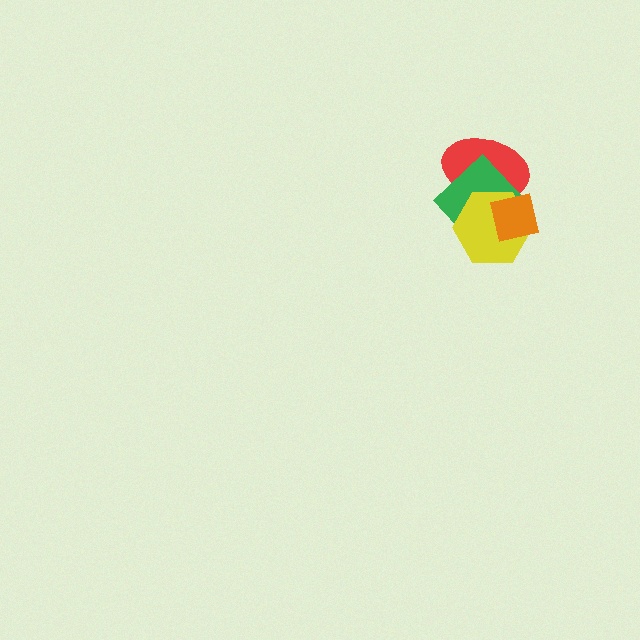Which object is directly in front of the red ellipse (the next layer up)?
The green diamond is directly in front of the red ellipse.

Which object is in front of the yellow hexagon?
The orange square is in front of the yellow hexagon.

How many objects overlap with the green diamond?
3 objects overlap with the green diamond.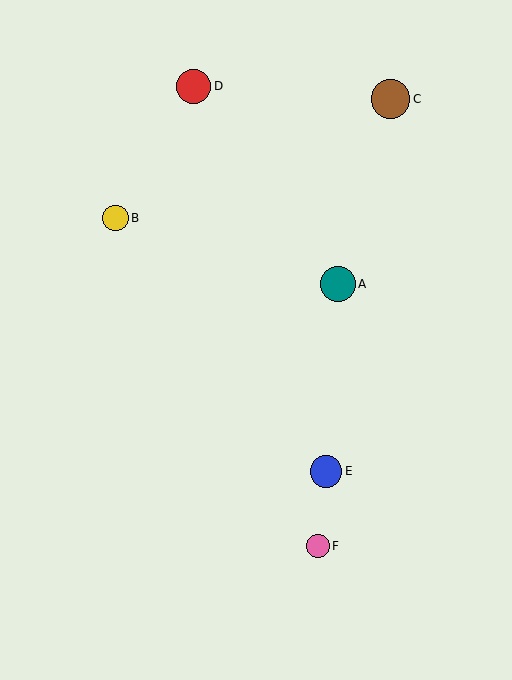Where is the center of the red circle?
The center of the red circle is at (194, 86).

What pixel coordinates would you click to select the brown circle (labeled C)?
Click at (390, 99) to select the brown circle C.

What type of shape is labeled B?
Shape B is a yellow circle.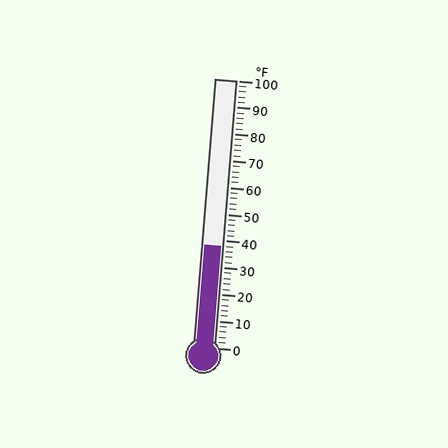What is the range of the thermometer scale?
The thermometer scale ranges from 0°F to 100°F.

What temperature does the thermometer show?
The thermometer shows approximately 38°F.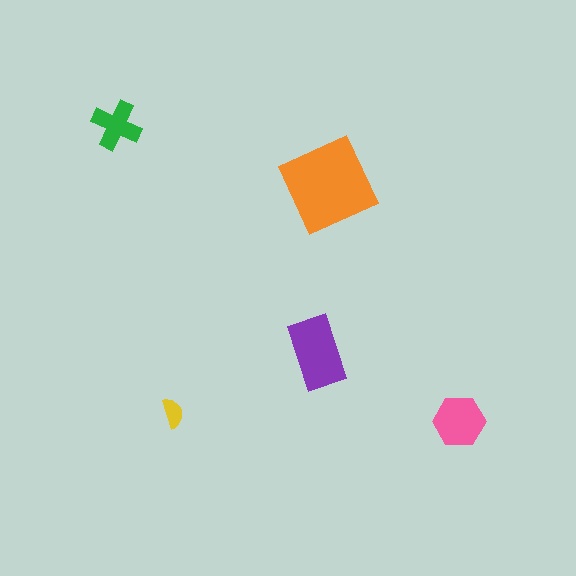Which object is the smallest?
The yellow semicircle.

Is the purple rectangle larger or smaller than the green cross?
Larger.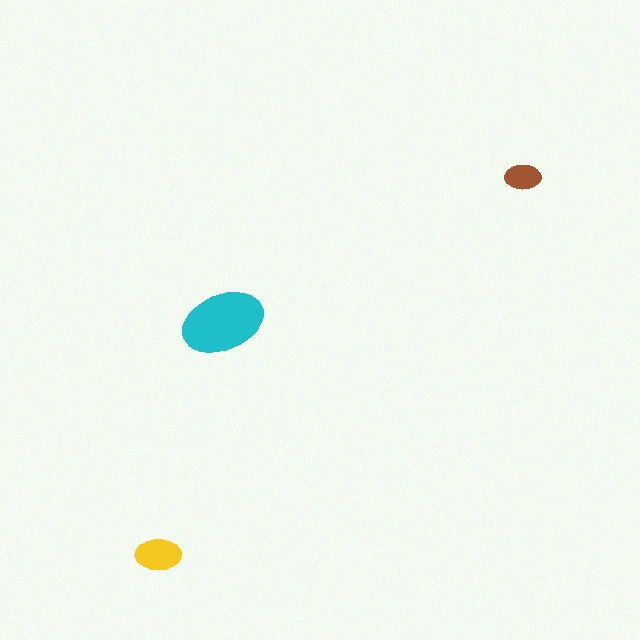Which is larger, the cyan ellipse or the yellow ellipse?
The cyan one.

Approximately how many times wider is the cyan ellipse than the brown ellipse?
About 2.5 times wider.